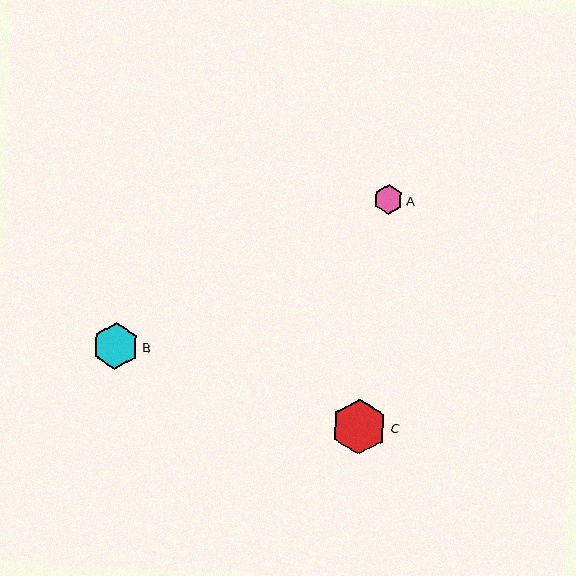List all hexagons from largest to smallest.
From largest to smallest: C, B, A.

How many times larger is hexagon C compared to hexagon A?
Hexagon C is approximately 1.9 times the size of hexagon A.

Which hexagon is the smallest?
Hexagon A is the smallest with a size of approximately 29 pixels.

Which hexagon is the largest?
Hexagon C is the largest with a size of approximately 55 pixels.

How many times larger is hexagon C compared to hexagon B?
Hexagon C is approximately 1.2 times the size of hexagon B.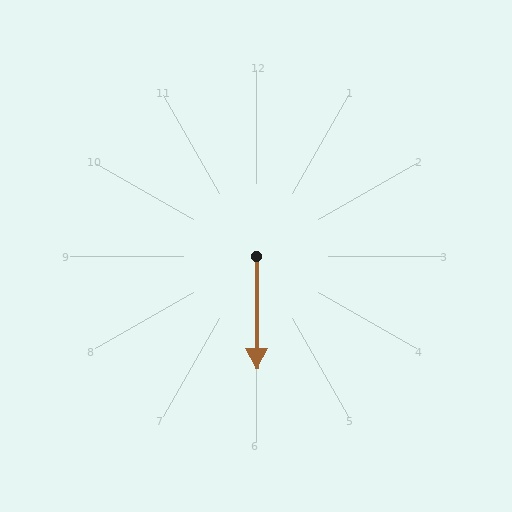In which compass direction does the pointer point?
South.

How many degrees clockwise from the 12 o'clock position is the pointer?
Approximately 180 degrees.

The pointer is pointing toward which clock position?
Roughly 6 o'clock.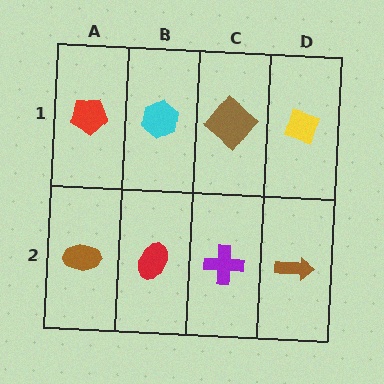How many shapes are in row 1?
4 shapes.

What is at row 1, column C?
A brown diamond.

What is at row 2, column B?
A red ellipse.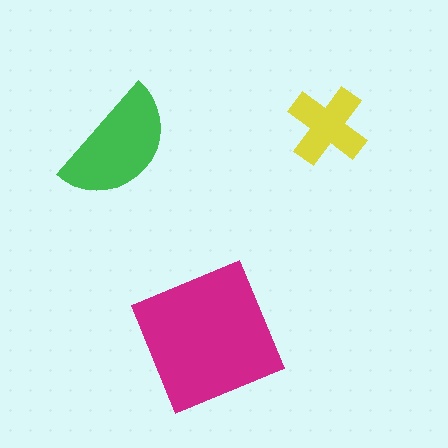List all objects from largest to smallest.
The magenta square, the green semicircle, the yellow cross.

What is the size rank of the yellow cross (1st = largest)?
3rd.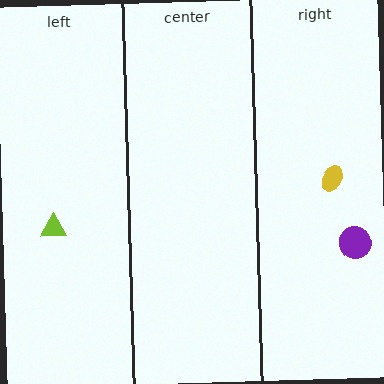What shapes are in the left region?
The lime triangle.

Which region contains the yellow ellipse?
The right region.